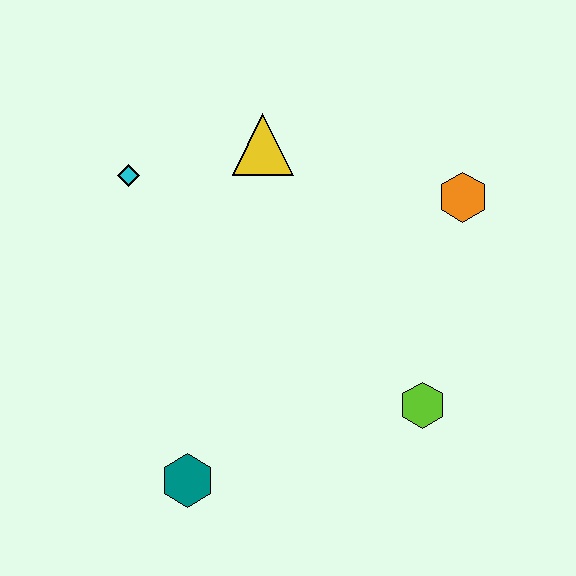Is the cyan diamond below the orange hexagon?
No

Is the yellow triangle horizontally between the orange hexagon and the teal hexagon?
Yes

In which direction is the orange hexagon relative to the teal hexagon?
The orange hexagon is above the teal hexagon.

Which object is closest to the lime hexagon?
The orange hexagon is closest to the lime hexagon.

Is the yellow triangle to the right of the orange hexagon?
No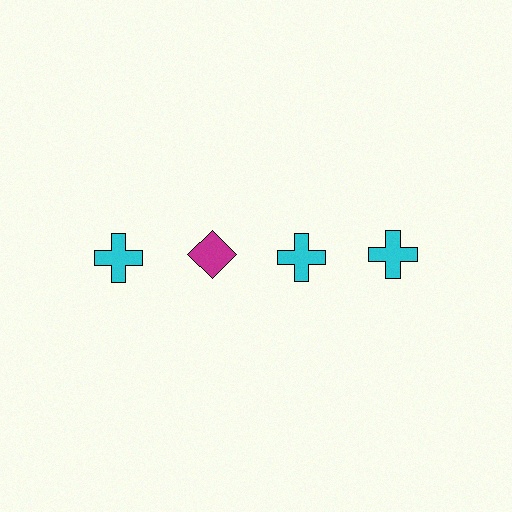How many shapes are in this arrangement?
There are 4 shapes arranged in a grid pattern.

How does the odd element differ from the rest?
It differs in both color (magenta instead of cyan) and shape (diamond instead of cross).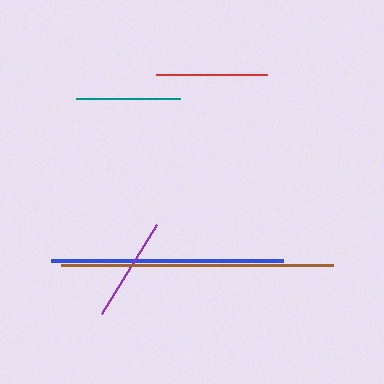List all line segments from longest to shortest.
From longest to shortest: brown, blue, red, teal, purple.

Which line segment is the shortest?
The purple line is the shortest at approximately 104 pixels.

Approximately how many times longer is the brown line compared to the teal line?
The brown line is approximately 2.6 times the length of the teal line.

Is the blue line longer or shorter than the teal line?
The blue line is longer than the teal line.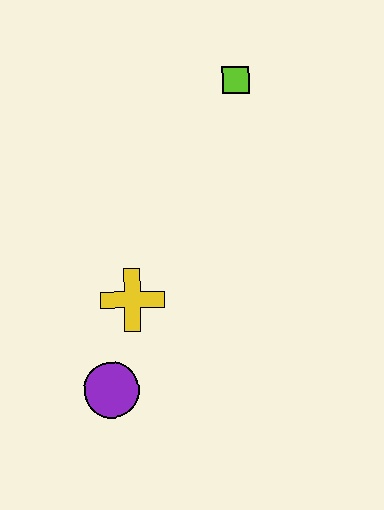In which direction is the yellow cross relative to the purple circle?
The yellow cross is above the purple circle.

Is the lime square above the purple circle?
Yes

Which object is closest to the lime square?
The yellow cross is closest to the lime square.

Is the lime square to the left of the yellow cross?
No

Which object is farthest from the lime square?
The purple circle is farthest from the lime square.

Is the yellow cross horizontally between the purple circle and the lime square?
Yes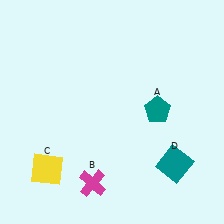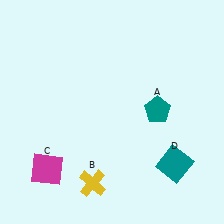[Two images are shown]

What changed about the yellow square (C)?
In Image 1, C is yellow. In Image 2, it changed to magenta.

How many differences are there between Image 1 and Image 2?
There are 2 differences between the two images.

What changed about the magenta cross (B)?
In Image 1, B is magenta. In Image 2, it changed to yellow.